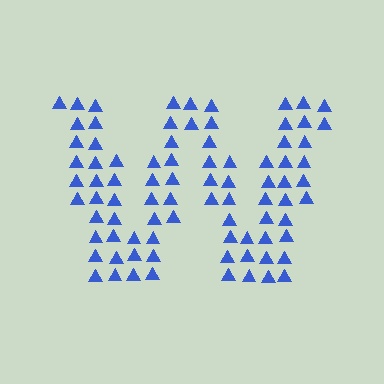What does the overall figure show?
The overall figure shows the letter W.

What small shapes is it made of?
It is made of small triangles.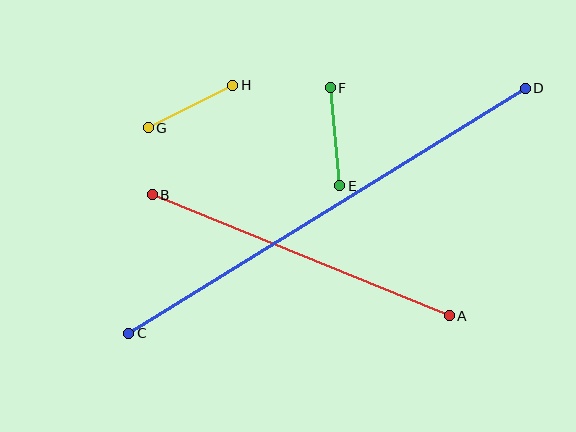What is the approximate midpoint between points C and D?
The midpoint is at approximately (327, 211) pixels.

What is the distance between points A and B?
The distance is approximately 321 pixels.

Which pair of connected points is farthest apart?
Points C and D are farthest apart.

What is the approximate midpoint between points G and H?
The midpoint is at approximately (190, 106) pixels.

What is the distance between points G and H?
The distance is approximately 95 pixels.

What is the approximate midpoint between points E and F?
The midpoint is at approximately (335, 137) pixels.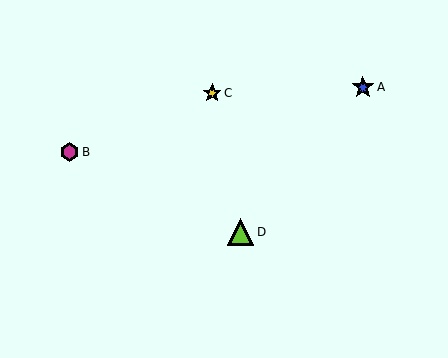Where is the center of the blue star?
The center of the blue star is at (363, 87).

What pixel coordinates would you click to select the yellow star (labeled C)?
Click at (212, 93) to select the yellow star C.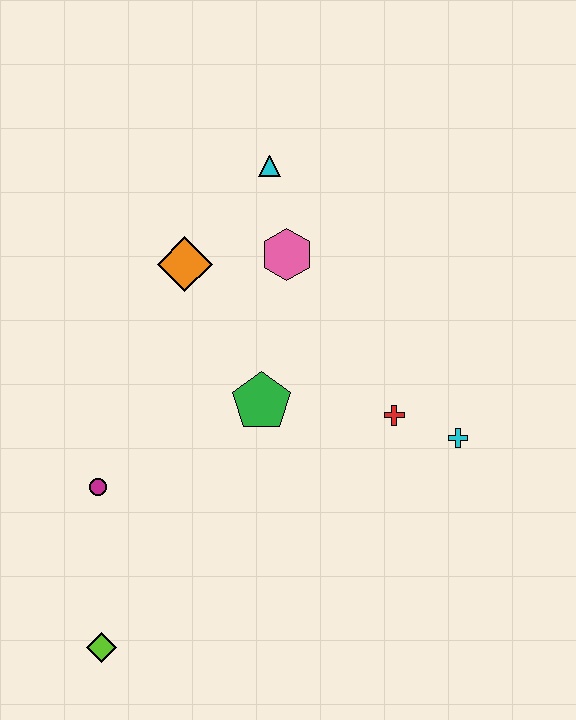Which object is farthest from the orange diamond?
The lime diamond is farthest from the orange diamond.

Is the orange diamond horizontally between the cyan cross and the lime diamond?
Yes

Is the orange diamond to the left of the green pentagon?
Yes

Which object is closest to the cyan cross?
The red cross is closest to the cyan cross.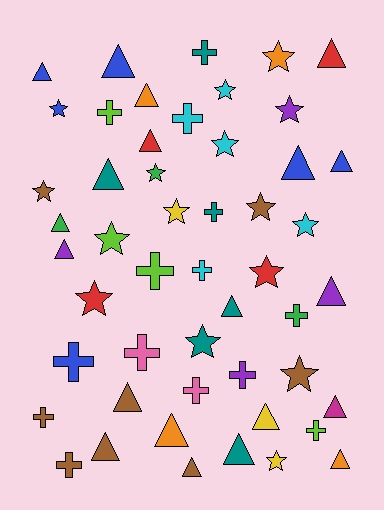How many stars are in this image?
There are 16 stars.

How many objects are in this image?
There are 50 objects.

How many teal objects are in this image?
There are 6 teal objects.